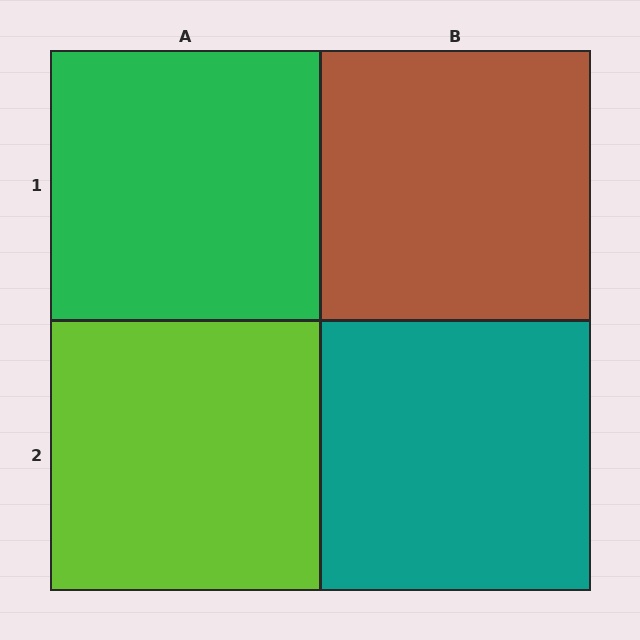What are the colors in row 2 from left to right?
Lime, teal.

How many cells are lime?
1 cell is lime.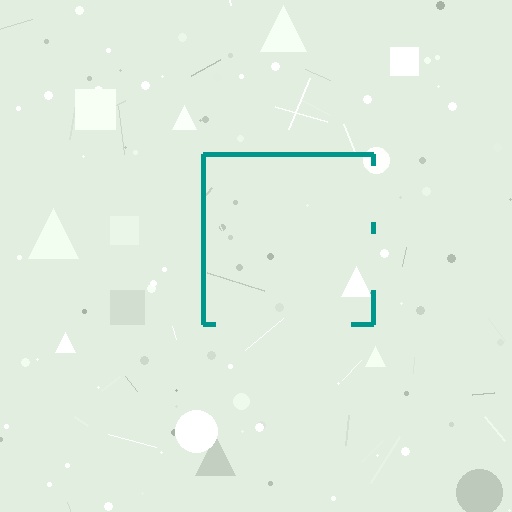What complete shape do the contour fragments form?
The contour fragments form a square.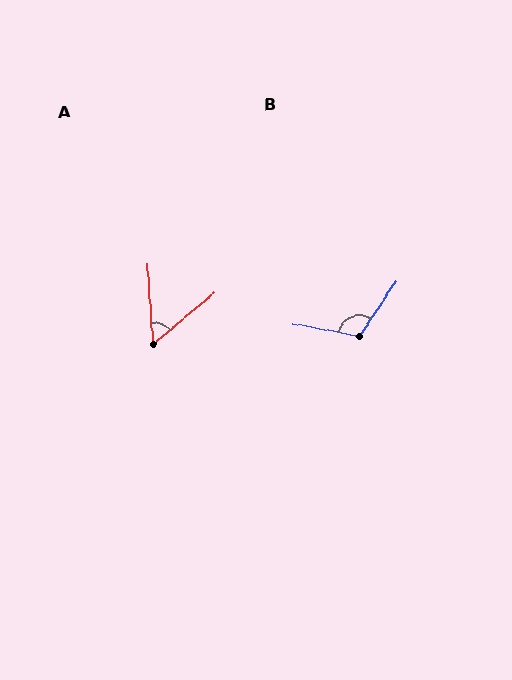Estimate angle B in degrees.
Approximately 113 degrees.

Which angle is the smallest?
A, at approximately 54 degrees.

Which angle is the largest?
B, at approximately 113 degrees.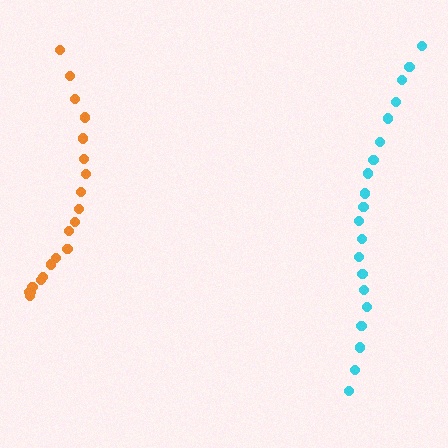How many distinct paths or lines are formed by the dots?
There are 2 distinct paths.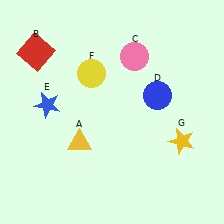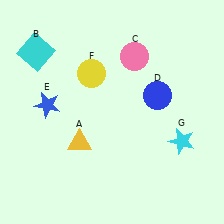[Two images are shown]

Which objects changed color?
B changed from red to cyan. G changed from yellow to cyan.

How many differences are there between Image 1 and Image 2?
There are 2 differences between the two images.